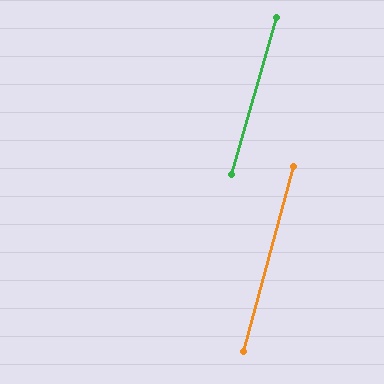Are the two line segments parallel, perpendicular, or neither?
Parallel — their directions differ by only 1.0°.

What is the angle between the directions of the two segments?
Approximately 1 degree.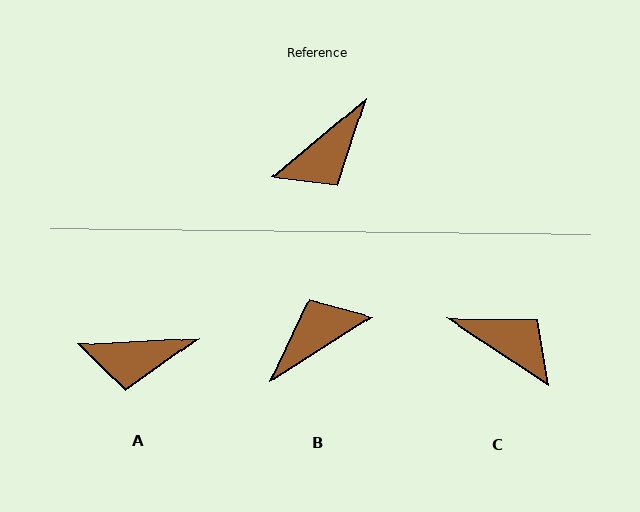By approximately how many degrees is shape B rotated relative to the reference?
Approximately 172 degrees counter-clockwise.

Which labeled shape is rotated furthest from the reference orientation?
B, about 172 degrees away.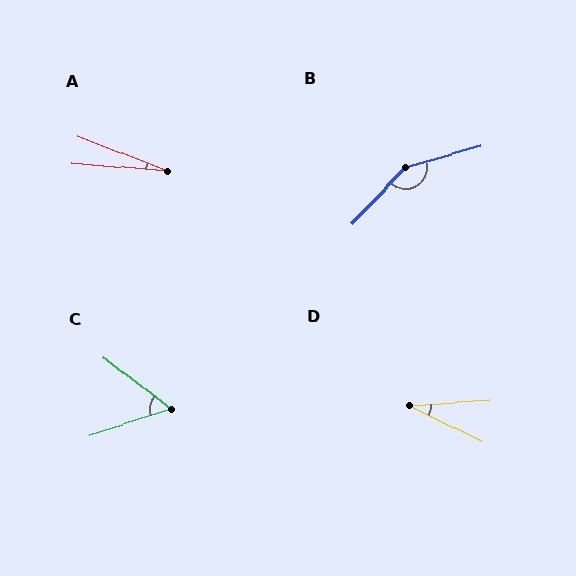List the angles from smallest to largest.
A (16°), D (30°), C (56°), B (149°).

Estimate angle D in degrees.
Approximately 30 degrees.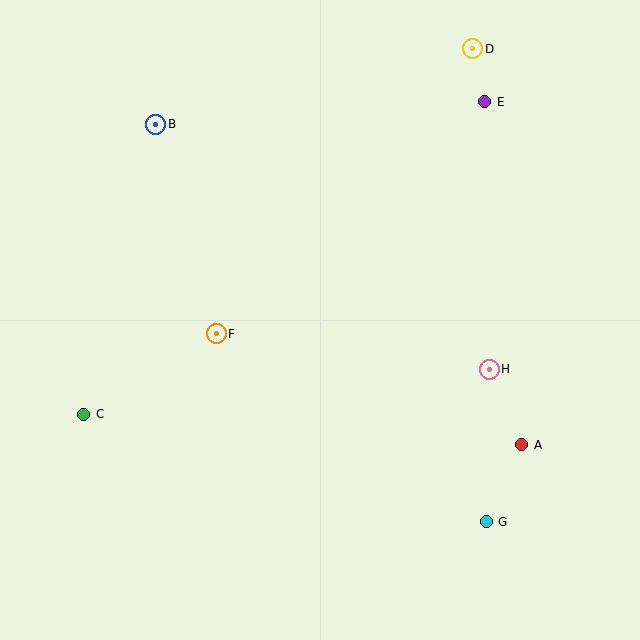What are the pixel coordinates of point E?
Point E is at (485, 102).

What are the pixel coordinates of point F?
Point F is at (216, 334).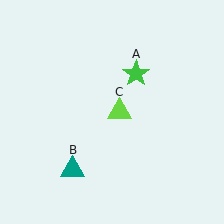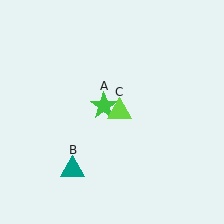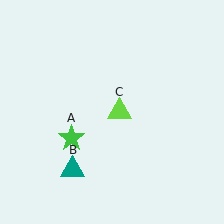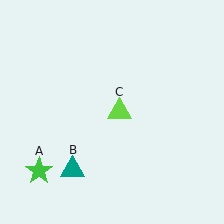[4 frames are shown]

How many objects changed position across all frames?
1 object changed position: green star (object A).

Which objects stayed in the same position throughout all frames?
Teal triangle (object B) and lime triangle (object C) remained stationary.